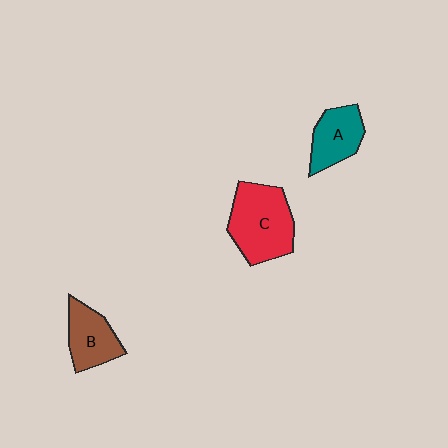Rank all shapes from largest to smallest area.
From largest to smallest: C (red), B (brown), A (teal).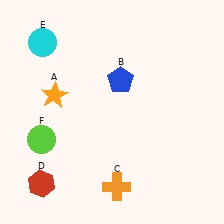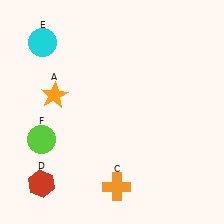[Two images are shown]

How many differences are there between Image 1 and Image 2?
There is 1 difference between the two images.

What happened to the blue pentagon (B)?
The blue pentagon (B) was removed in Image 2. It was in the top-right area of Image 1.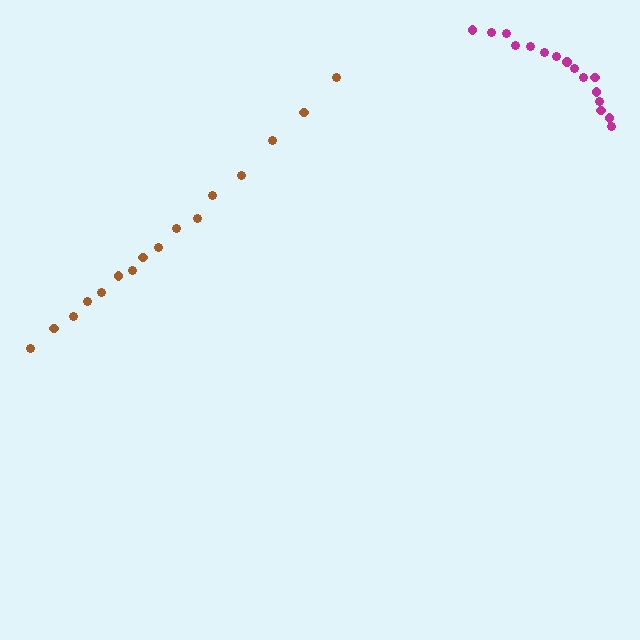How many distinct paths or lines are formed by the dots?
There are 2 distinct paths.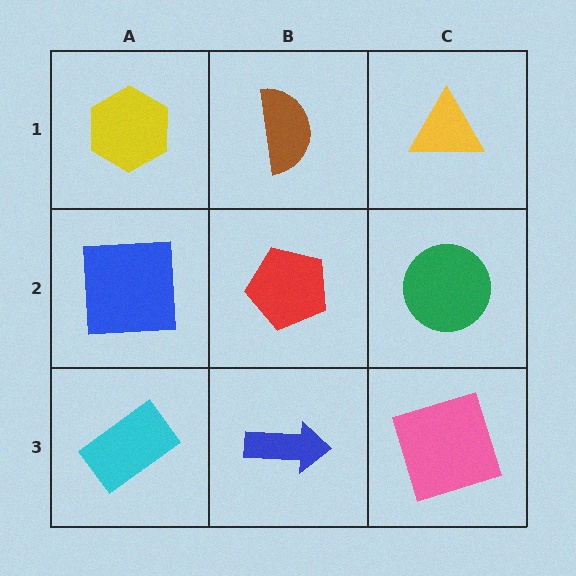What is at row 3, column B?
A blue arrow.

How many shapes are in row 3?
3 shapes.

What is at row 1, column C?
A yellow triangle.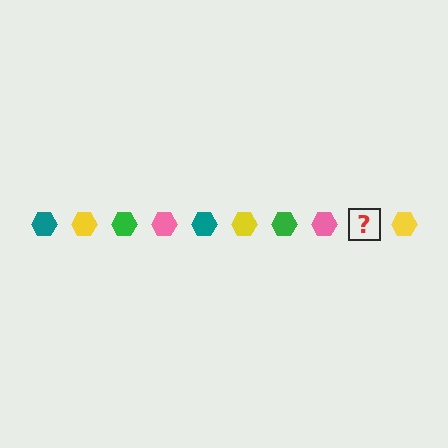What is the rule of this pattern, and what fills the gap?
The rule is that the pattern cycles through teal, yellow, green, pink hexagons. The gap should be filled with a teal hexagon.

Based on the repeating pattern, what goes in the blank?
The blank should be a teal hexagon.